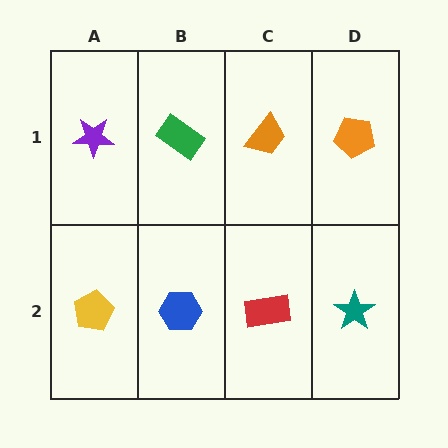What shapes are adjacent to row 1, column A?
A yellow pentagon (row 2, column A), a green rectangle (row 1, column B).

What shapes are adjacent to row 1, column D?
A teal star (row 2, column D), an orange trapezoid (row 1, column C).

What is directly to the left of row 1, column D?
An orange trapezoid.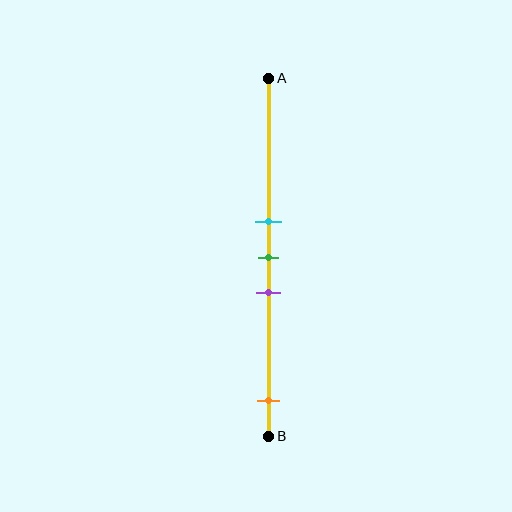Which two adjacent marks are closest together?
The cyan and green marks are the closest adjacent pair.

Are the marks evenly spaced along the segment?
No, the marks are not evenly spaced.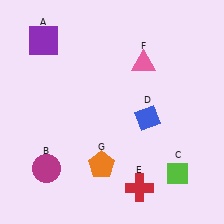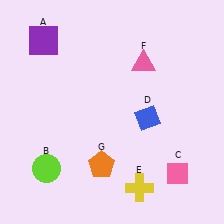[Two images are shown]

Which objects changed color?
B changed from magenta to lime. C changed from lime to pink. E changed from red to yellow.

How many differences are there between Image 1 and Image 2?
There are 3 differences between the two images.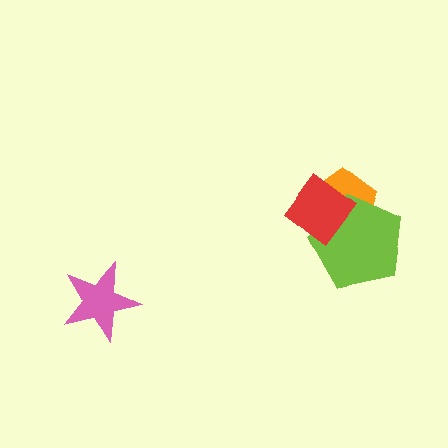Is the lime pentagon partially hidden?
Yes, it is partially covered by another shape.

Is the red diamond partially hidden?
No, no other shape covers it.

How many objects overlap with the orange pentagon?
2 objects overlap with the orange pentagon.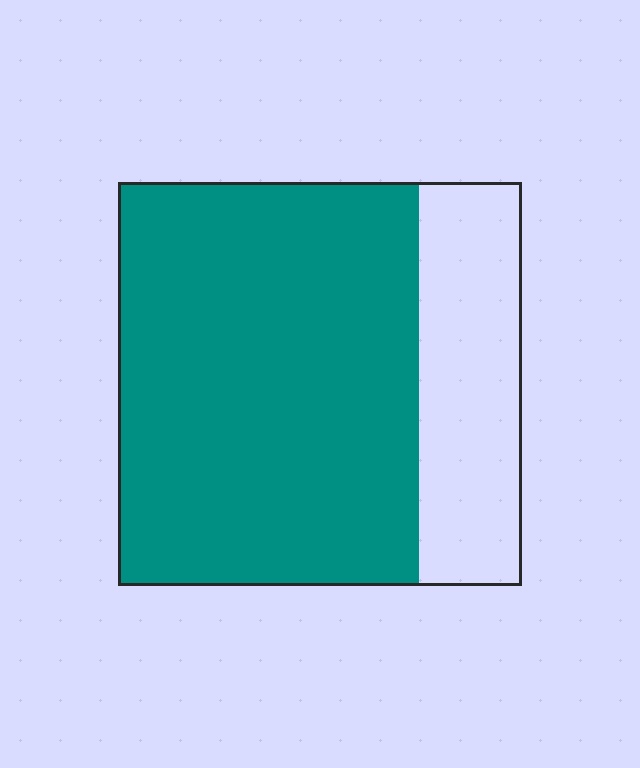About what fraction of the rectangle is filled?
About three quarters (3/4).